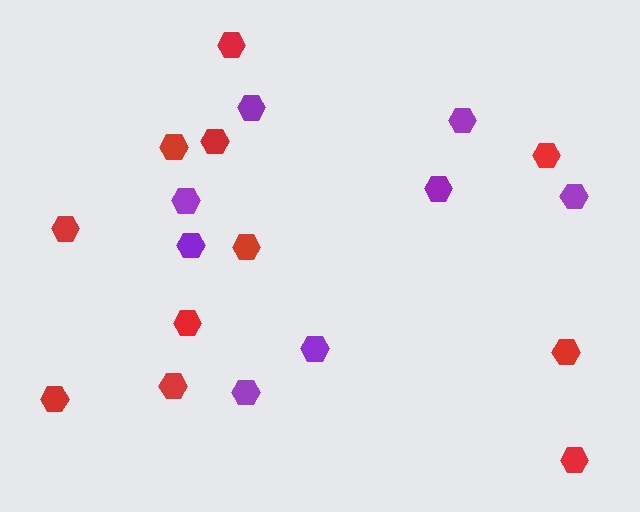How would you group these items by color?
There are 2 groups: one group of red hexagons (11) and one group of purple hexagons (8).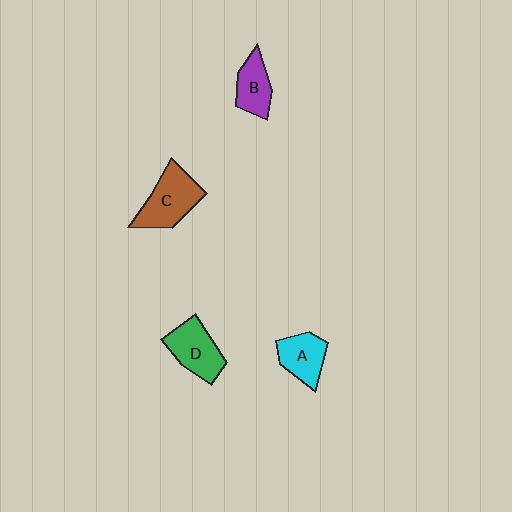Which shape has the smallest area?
Shape B (purple).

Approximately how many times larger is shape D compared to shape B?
Approximately 1.3 times.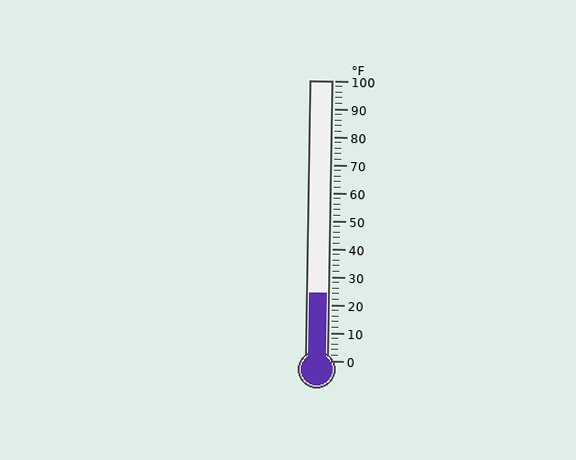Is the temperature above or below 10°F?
The temperature is above 10°F.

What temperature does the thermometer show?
The thermometer shows approximately 24°F.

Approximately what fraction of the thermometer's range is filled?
The thermometer is filled to approximately 25% of its range.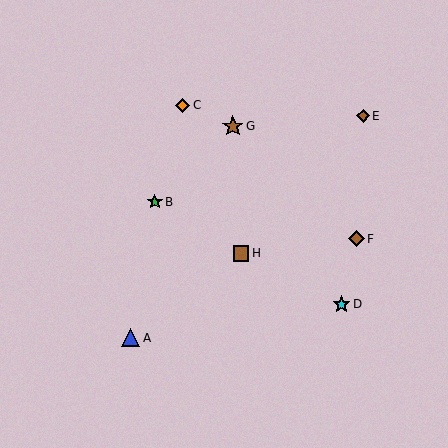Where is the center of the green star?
The center of the green star is at (155, 202).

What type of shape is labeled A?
Shape A is a blue triangle.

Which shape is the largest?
The brown star (labeled G) is the largest.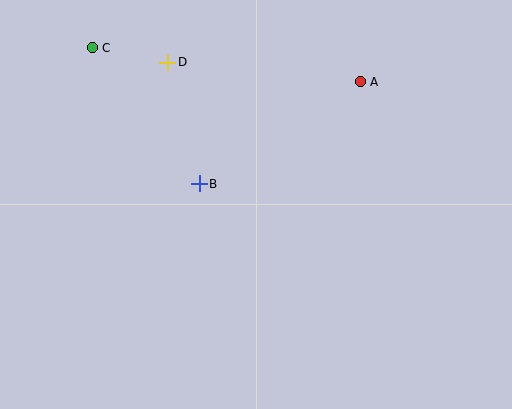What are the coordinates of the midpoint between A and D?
The midpoint between A and D is at (264, 72).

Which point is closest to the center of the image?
Point B at (199, 184) is closest to the center.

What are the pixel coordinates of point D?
Point D is at (168, 62).